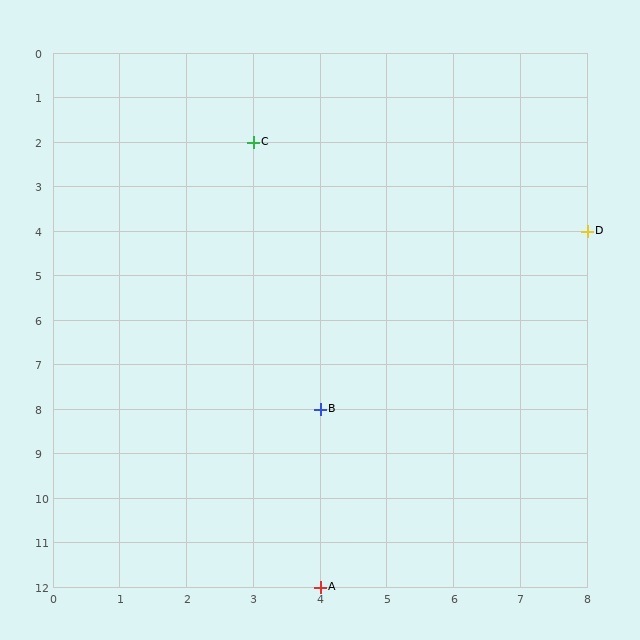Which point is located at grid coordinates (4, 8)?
Point B is at (4, 8).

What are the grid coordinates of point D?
Point D is at grid coordinates (8, 4).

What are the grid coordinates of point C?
Point C is at grid coordinates (3, 2).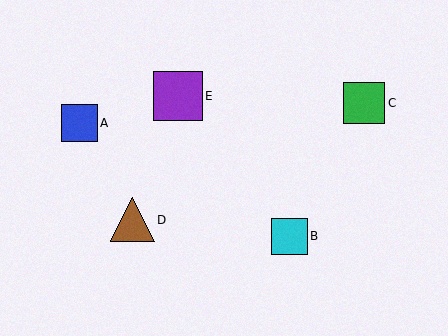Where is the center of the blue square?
The center of the blue square is at (79, 123).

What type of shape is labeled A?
Shape A is a blue square.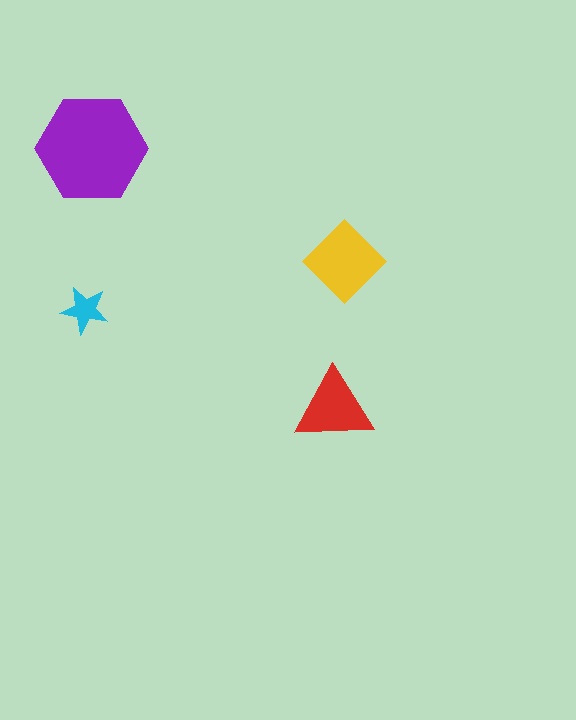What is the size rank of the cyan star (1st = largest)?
4th.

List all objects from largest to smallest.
The purple hexagon, the yellow diamond, the red triangle, the cyan star.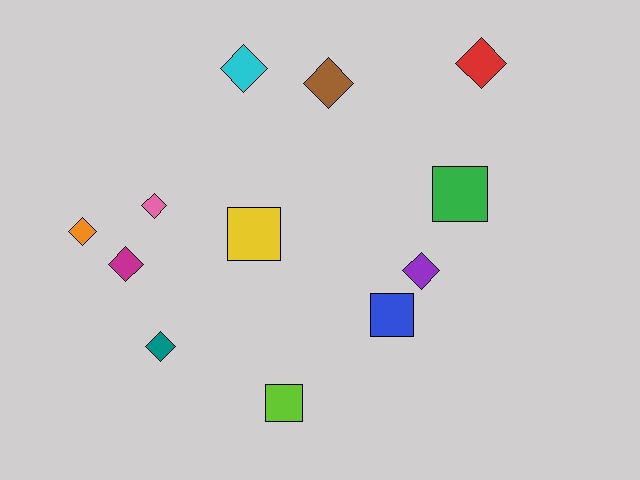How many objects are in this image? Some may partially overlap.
There are 12 objects.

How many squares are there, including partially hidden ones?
There are 4 squares.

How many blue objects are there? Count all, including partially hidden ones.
There is 1 blue object.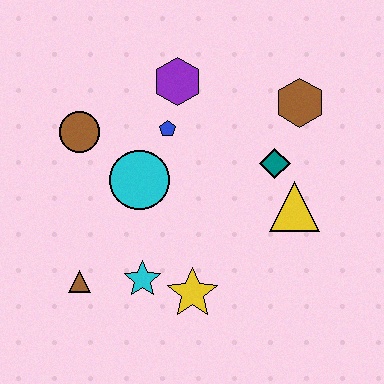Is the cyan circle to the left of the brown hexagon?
Yes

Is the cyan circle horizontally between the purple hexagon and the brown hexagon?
No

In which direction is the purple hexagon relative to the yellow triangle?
The purple hexagon is above the yellow triangle.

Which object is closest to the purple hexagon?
The blue pentagon is closest to the purple hexagon.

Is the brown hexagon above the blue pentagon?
Yes